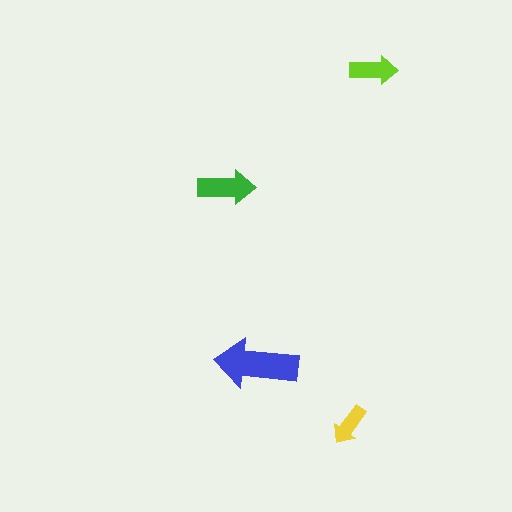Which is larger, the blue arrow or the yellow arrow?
The blue one.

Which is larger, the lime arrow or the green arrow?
The green one.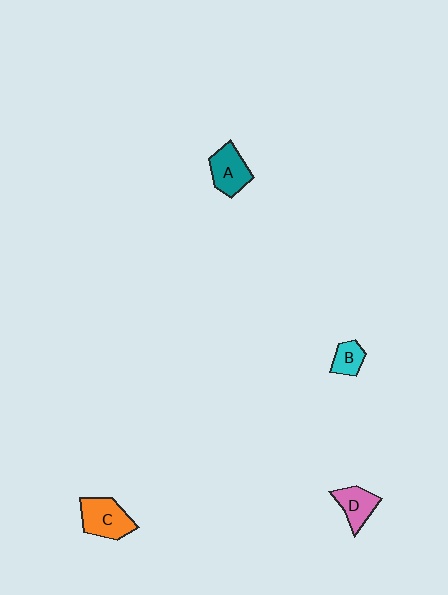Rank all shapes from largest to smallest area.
From largest to smallest: C (orange), A (teal), D (pink), B (cyan).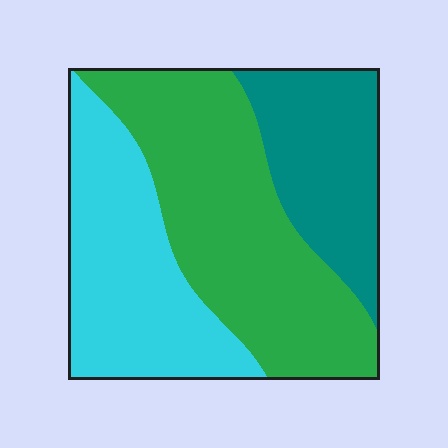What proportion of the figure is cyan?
Cyan covers roughly 35% of the figure.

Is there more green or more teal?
Green.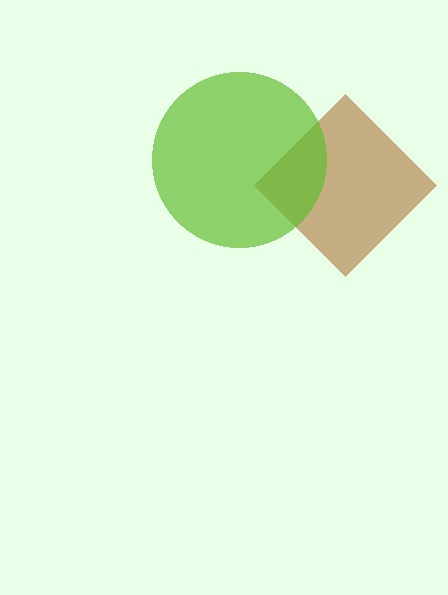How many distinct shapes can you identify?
There are 2 distinct shapes: a brown diamond, a lime circle.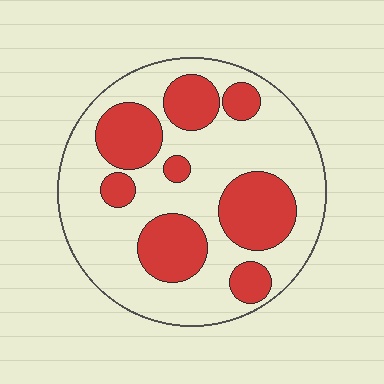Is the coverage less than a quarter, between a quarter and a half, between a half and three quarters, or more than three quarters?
Between a quarter and a half.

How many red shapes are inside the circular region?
8.